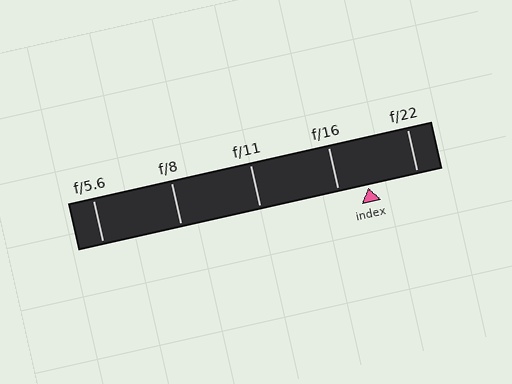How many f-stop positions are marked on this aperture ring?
There are 5 f-stop positions marked.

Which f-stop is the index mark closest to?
The index mark is closest to f/16.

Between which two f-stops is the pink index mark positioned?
The index mark is between f/16 and f/22.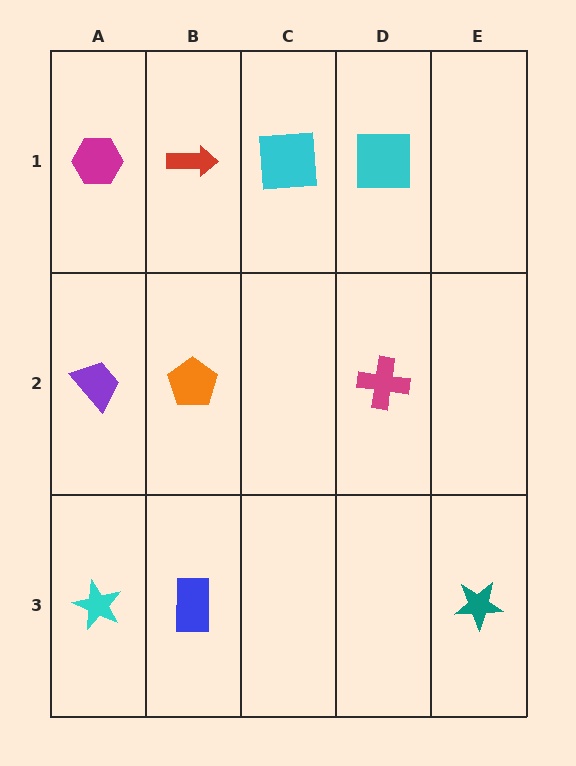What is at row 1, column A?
A magenta hexagon.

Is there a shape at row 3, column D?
No, that cell is empty.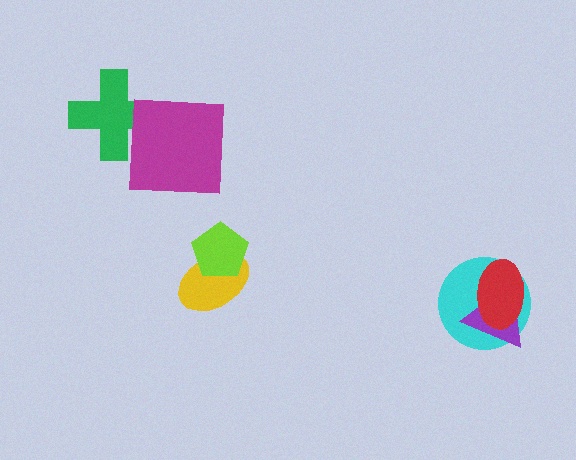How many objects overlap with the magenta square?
1 object overlaps with the magenta square.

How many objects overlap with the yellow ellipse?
1 object overlaps with the yellow ellipse.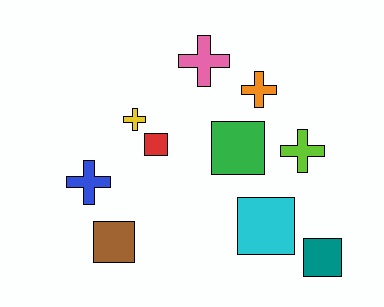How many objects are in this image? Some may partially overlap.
There are 10 objects.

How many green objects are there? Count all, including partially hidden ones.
There is 1 green object.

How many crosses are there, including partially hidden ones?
There are 5 crosses.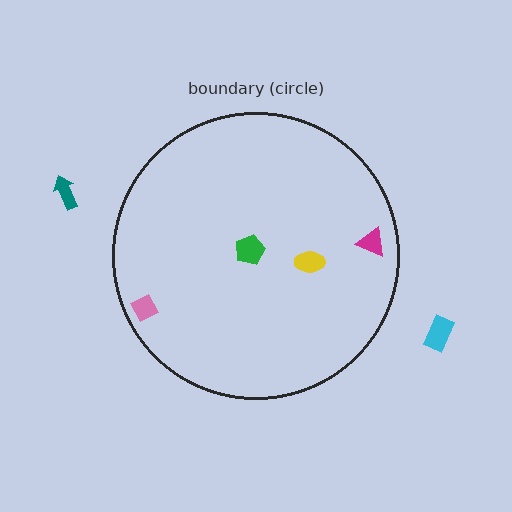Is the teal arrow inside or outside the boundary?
Outside.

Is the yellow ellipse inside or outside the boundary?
Inside.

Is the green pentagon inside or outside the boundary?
Inside.